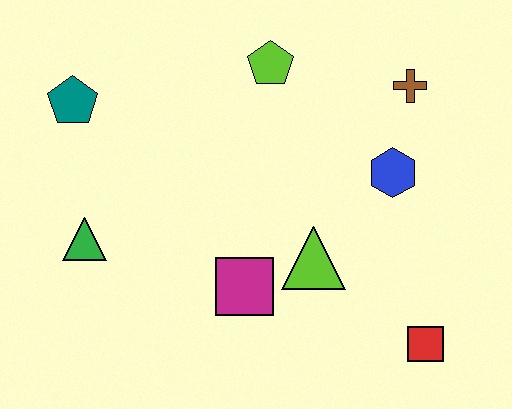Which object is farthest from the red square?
The teal pentagon is farthest from the red square.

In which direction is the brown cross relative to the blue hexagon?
The brown cross is above the blue hexagon.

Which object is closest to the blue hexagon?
The brown cross is closest to the blue hexagon.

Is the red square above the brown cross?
No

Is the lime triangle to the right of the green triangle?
Yes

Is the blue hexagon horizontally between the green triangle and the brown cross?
Yes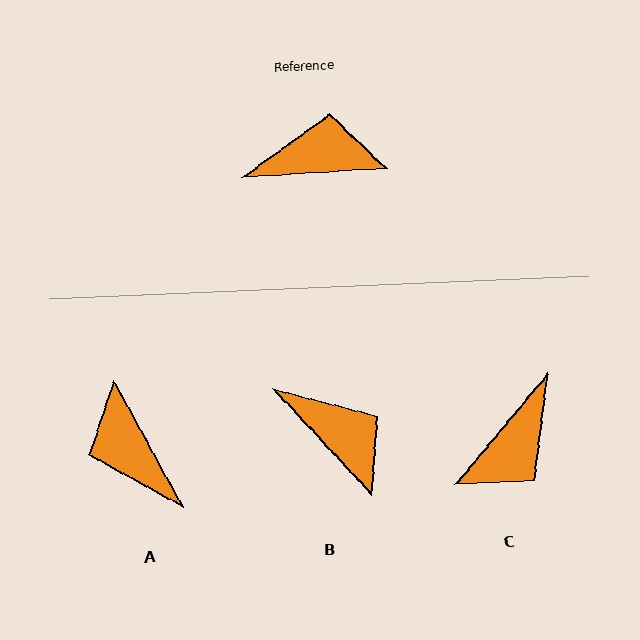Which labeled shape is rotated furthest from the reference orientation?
C, about 133 degrees away.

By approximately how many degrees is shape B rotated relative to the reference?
Approximately 50 degrees clockwise.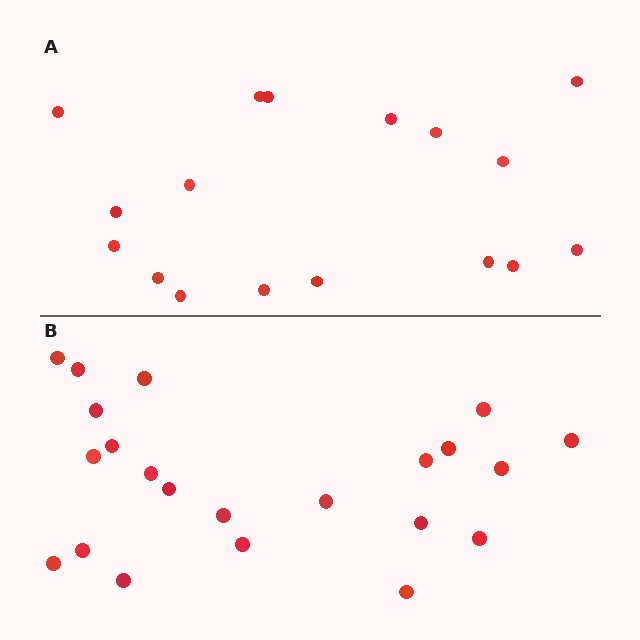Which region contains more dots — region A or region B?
Region B (the bottom region) has more dots.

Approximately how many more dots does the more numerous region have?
Region B has about 5 more dots than region A.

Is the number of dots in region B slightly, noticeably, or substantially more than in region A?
Region B has noticeably more, but not dramatically so. The ratio is roughly 1.3 to 1.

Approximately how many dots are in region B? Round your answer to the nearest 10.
About 20 dots. (The exact count is 22, which rounds to 20.)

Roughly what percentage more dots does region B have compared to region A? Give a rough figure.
About 30% more.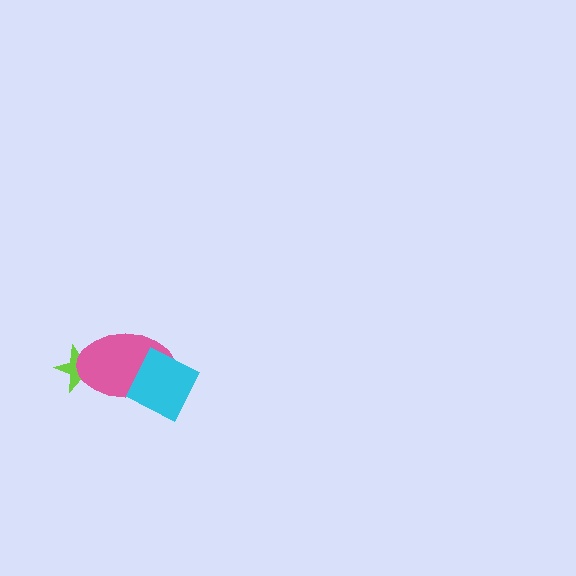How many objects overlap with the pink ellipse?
2 objects overlap with the pink ellipse.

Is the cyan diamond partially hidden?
No, no other shape covers it.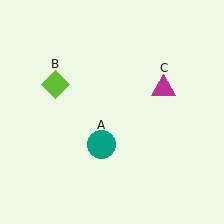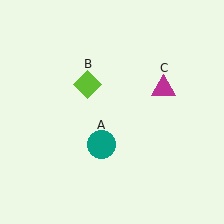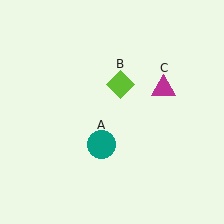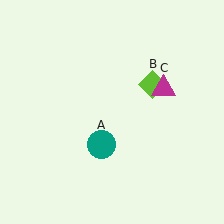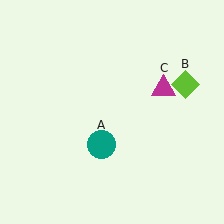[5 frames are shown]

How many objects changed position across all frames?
1 object changed position: lime diamond (object B).